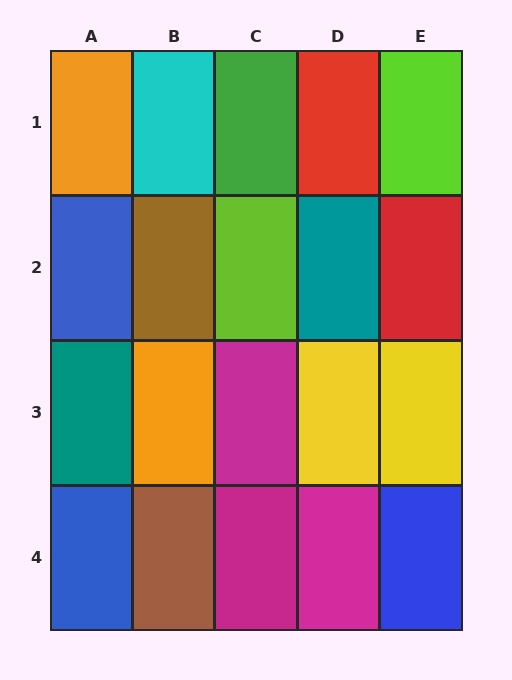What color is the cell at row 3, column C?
Magenta.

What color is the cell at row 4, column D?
Magenta.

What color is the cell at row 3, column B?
Orange.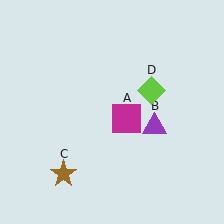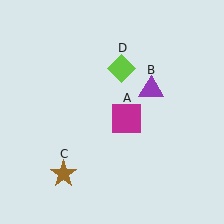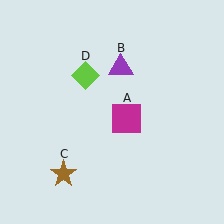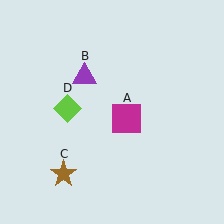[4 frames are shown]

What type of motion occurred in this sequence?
The purple triangle (object B), lime diamond (object D) rotated counterclockwise around the center of the scene.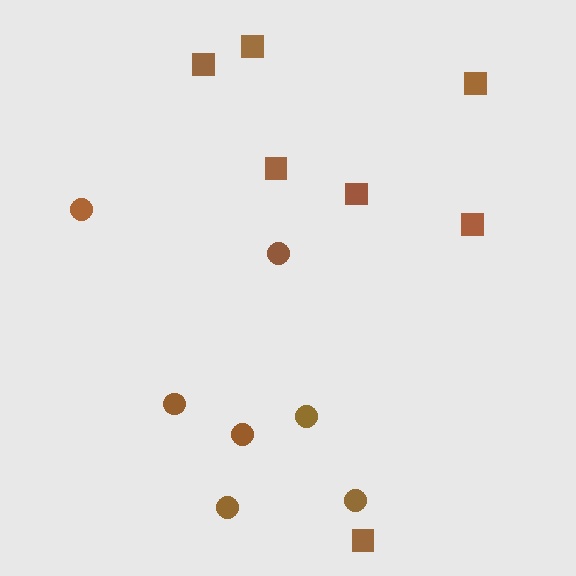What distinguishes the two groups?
There are 2 groups: one group of circles (7) and one group of squares (7).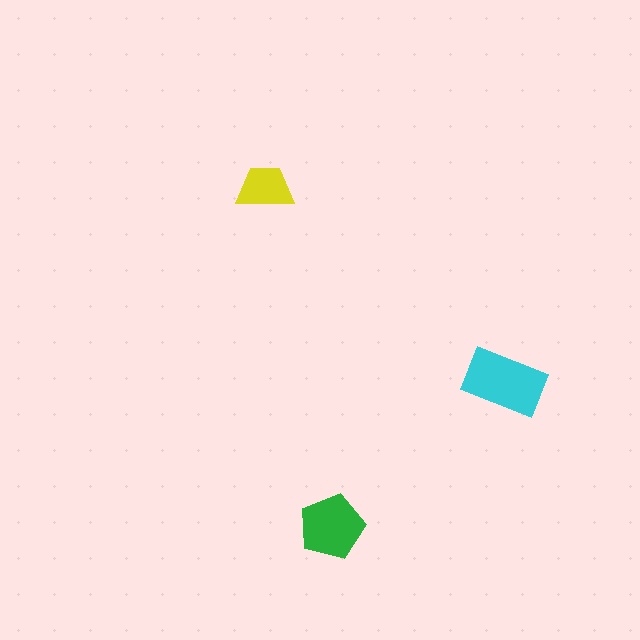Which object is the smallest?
The yellow trapezoid.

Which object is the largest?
The cyan rectangle.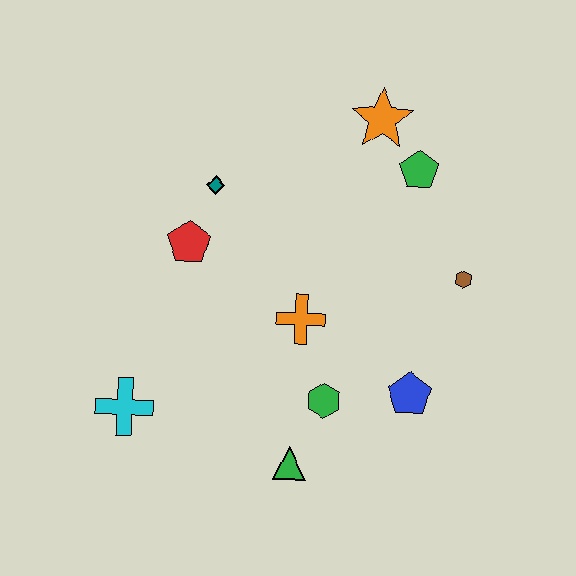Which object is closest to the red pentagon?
The teal diamond is closest to the red pentagon.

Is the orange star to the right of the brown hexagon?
No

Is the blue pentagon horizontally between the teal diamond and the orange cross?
No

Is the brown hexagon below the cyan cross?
No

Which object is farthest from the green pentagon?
The cyan cross is farthest from the green pentagon.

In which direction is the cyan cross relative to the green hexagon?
The cyan cross is to the left of the green hexagon.